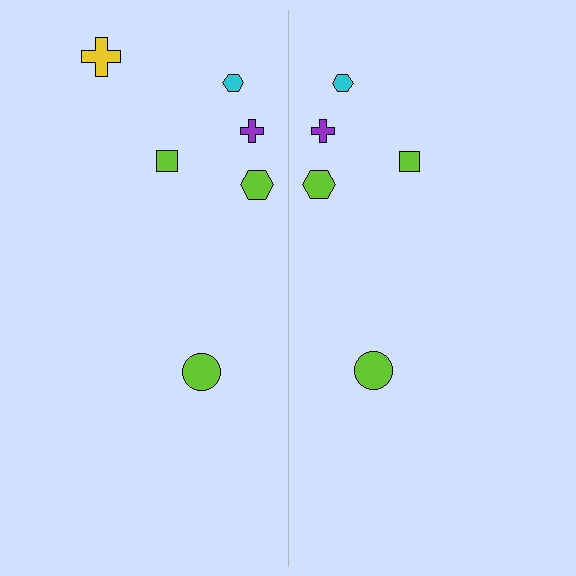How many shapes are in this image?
There are 11 shapes in this image.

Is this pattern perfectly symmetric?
No, the pattern is not perfectly symmetric. A yellow cross is missing from the right side.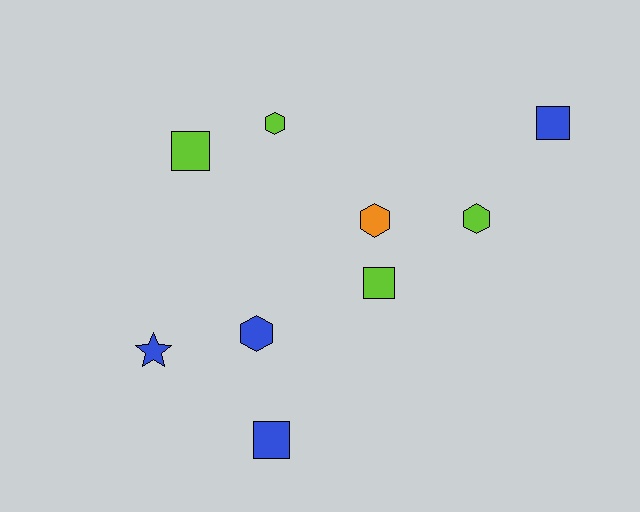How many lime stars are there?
There are no lime stars.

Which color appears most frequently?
Lime, with 4 objects.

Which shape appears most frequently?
Hexagon, with 4 objects.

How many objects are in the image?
There are 9 objects.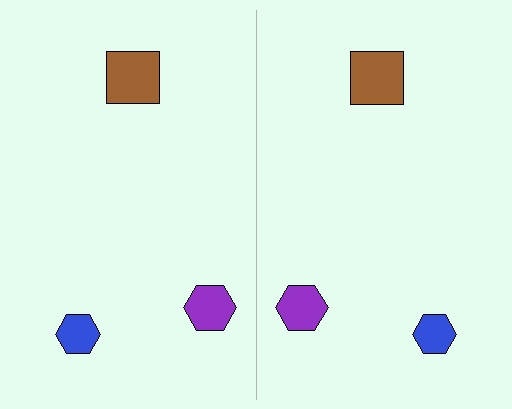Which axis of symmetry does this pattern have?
The pattern has a vertical axis of symmetry running through the center of the image.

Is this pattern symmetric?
Yes, this pattern has bilateral (reflection) symmetry.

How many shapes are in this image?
There are 6 shapes in this image.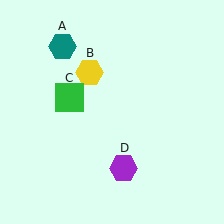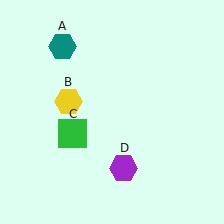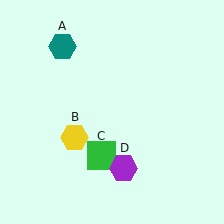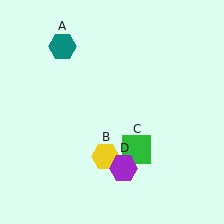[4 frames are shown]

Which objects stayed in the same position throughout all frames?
Teal hexagon (object A) and purple hexagon (object D) remained stationary.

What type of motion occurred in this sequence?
The yellow hexagon (object B), green square (object C) rotated counterclockwise around the center of the scene.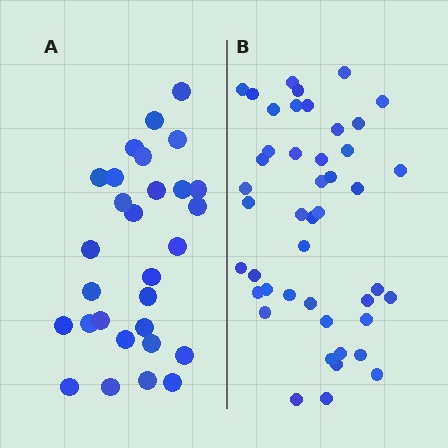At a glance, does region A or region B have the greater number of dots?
Region B (the right region) has more dots.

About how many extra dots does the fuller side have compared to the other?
Region B has approximately 15 more dots than region A.